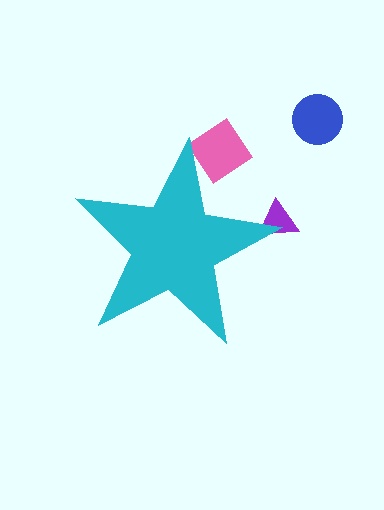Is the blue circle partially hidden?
No, the blue circle is fully visible.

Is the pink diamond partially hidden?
Yes, the pink diamond is partially hidden behind the cyan star.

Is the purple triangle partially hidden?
Yes, the purple triangle is partially hidden behind the cyan star.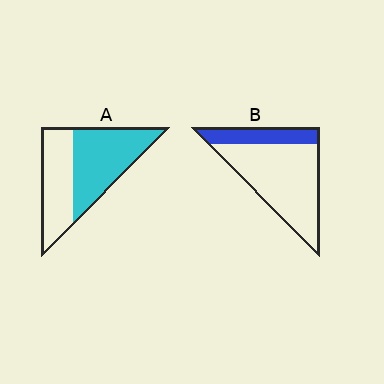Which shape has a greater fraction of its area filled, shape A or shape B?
Shape A.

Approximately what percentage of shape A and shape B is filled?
A is approximately 55% and B is approximately 25%.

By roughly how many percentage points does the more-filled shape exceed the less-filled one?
By roughly 30 percentage points (A over B).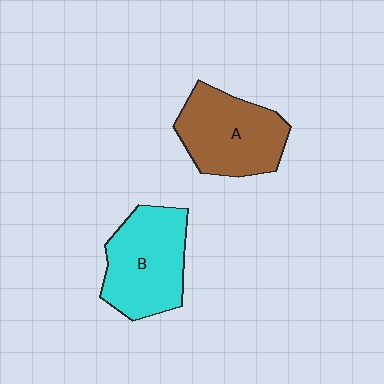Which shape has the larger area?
Shape B (cyan).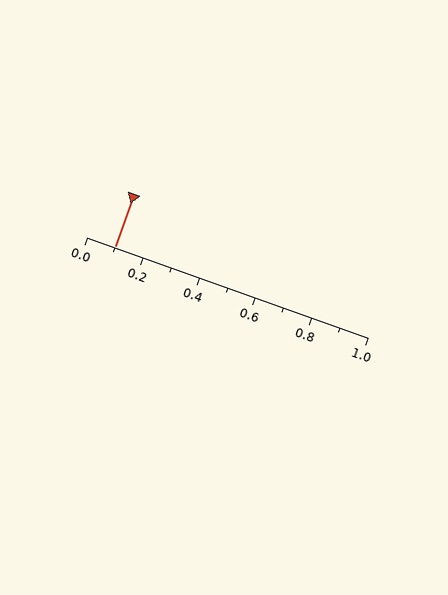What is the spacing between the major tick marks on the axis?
The major ticks are spaced 0.2 apart.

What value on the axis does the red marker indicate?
The marker indicates approximately 0.1.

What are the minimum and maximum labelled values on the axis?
The axis runs from 0.0 to 1.0.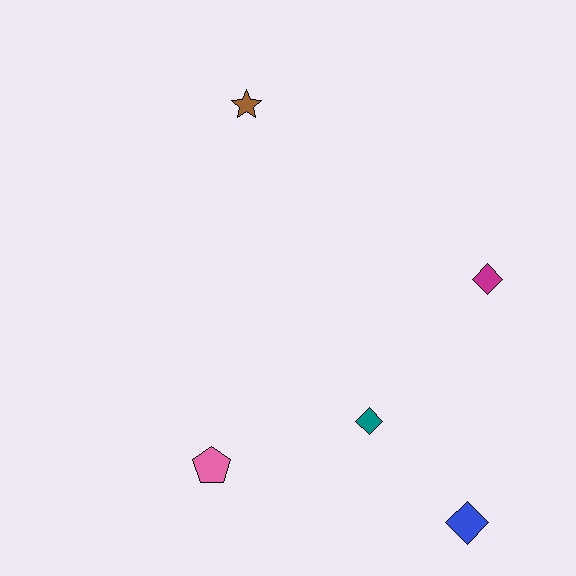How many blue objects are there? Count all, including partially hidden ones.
There is 1 blue object.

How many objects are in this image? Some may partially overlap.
There are 5 objects.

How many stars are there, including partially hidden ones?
There is 1 star.